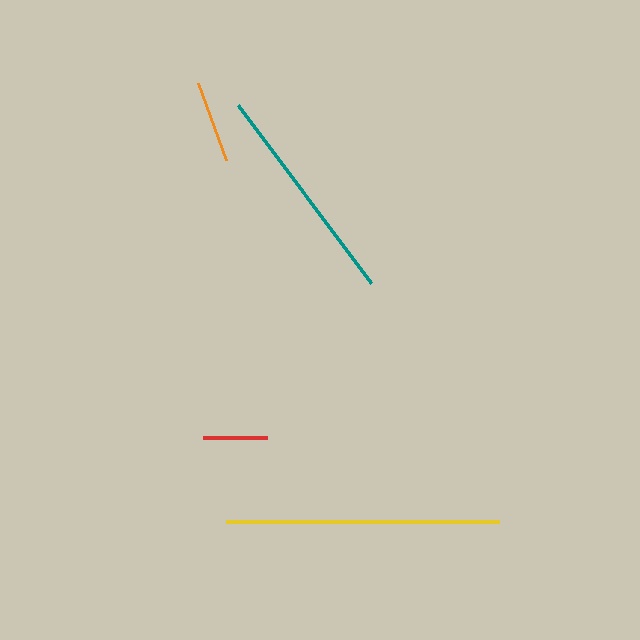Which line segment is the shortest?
The red line is the shortest at approximately 64 pixels.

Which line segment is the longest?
The yellow line is the longest at approximately 273 pixels.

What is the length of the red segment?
The red segment is approximately 64 pixels long.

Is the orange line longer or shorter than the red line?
The orange line is longer than the red line.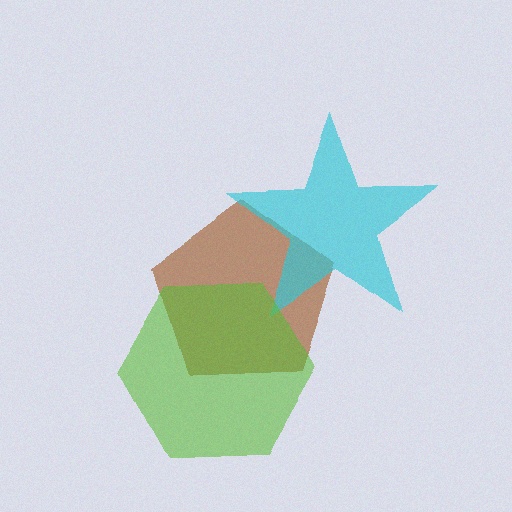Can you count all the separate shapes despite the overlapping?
Yes, there are 3 separate shapes.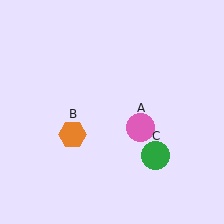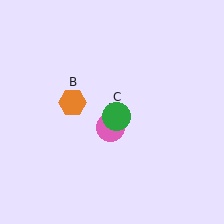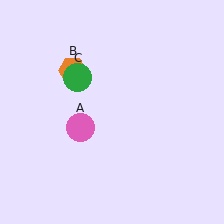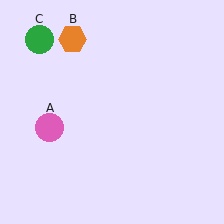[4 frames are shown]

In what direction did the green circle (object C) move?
The green circle (object C) moved up and to the left.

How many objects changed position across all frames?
3 objects changed position: pink circle (object A), orange hexagon (object B), green circle (object C).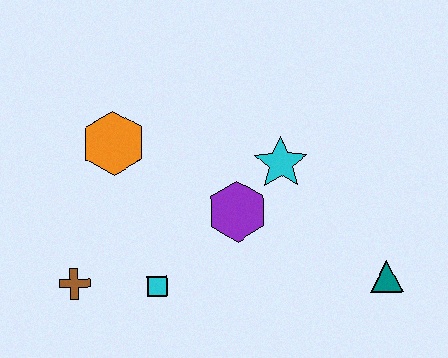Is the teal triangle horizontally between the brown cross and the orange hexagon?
No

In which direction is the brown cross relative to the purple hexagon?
The brown cross is to the left of the purple hexagon.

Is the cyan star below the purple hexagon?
No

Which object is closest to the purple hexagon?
The cyan star is closest to the purple hexagon.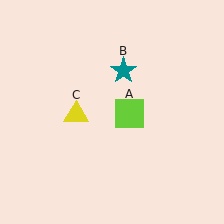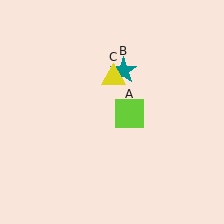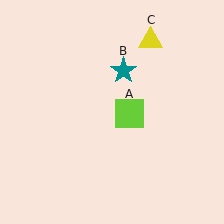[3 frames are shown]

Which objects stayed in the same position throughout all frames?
Lime square (object A) and teal star (object B) remained stationary.